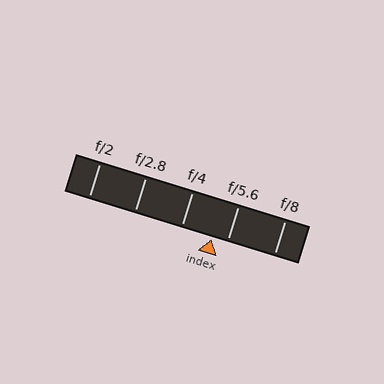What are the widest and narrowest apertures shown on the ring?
The widest aperture shown is f/2 and the narrowest is f/8.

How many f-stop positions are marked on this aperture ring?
There are 5 f-stop positions marked.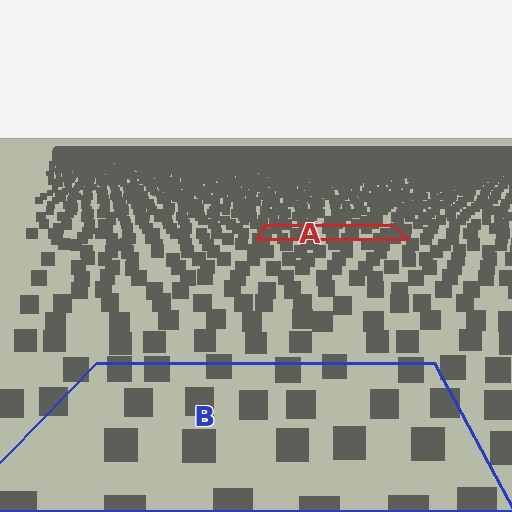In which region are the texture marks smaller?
The texture marks are smaller in region A, because it is farther away.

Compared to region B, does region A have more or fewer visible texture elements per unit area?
Region A has more texture elements per unit area — they are packed more densely because it is farther away.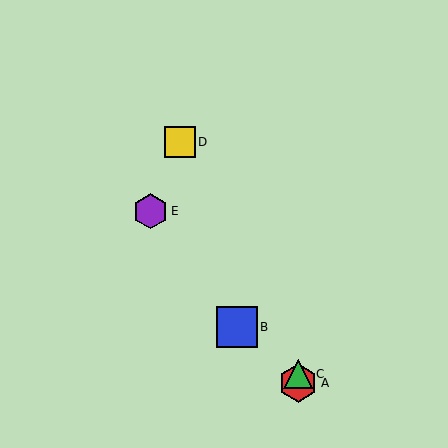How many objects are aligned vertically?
2 objects (A, C) are aligned vertically.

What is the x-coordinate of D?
Object D is at x≈180.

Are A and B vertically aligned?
No, A is at x≈298 and B is at x≈237.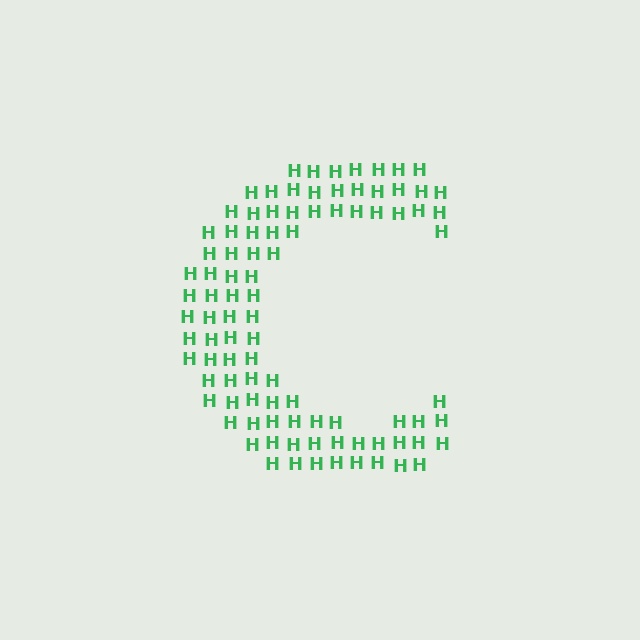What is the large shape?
The large shape is the letter C.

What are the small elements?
The small elements are letter H's.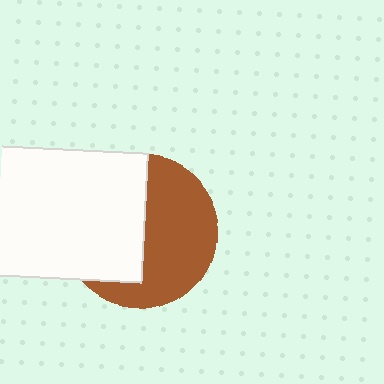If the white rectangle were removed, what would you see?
You would see the complete brown circle.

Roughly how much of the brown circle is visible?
About half of it is visible (roughly 52%).